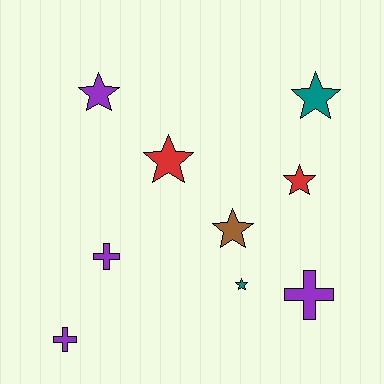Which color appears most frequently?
Purple, with 4 objects.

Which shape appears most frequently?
Star, with 6 objects.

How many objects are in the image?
There are 9 objects.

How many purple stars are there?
There is 1 purple star.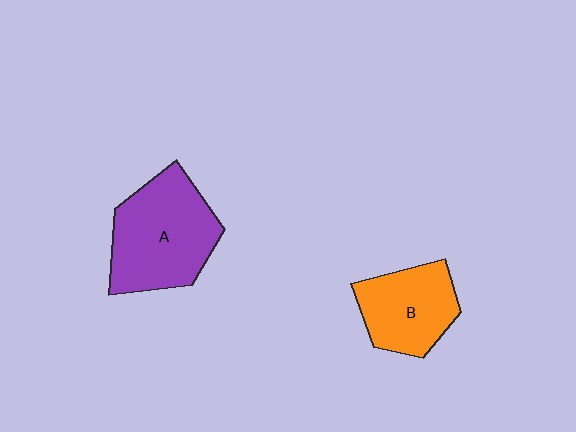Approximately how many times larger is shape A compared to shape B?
Approximately 1.4 times.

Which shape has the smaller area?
Shape B (orange).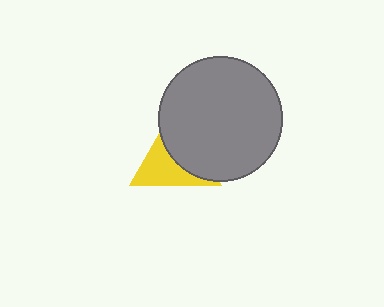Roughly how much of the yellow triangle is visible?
About half of it is visible (roughly 48%).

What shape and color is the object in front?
The object in front is a gray circle.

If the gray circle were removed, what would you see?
You would see the complete yellow triangle.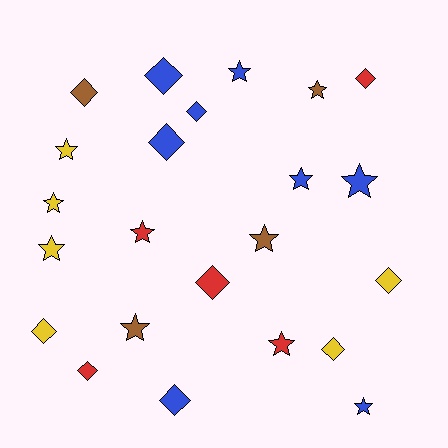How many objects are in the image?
There are 23 objects.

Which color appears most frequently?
Blue, with 8 objects.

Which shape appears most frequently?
Star, with 12 objects.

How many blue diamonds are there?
There are 4 blue diamonds.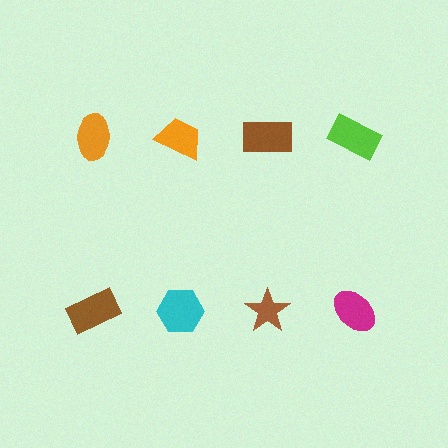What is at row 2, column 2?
A cyan hexagon.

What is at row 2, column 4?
A magenta ellipse.